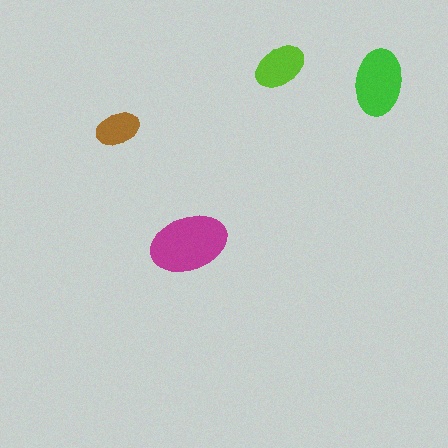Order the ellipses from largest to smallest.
the magenta one, the green one, the lime one, the brown one.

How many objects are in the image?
There are 4 objects in the image.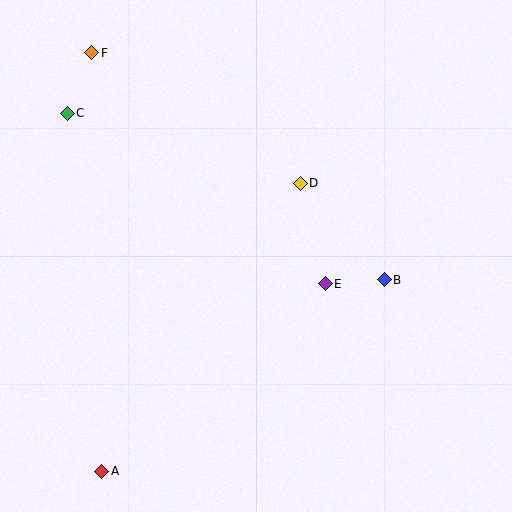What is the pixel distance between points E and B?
The distance between E and B is 59 pixels.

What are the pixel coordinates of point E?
Point E is at (325, 284).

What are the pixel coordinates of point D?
Point D is at (300, 183).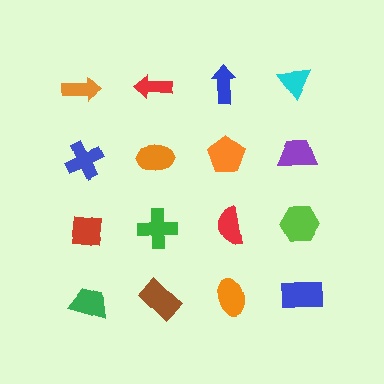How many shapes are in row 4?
4 shapes.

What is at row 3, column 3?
A red semicircle.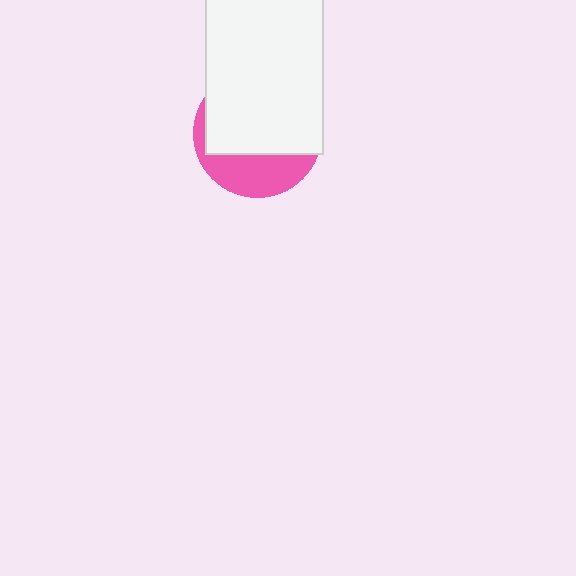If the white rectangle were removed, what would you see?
You would see the complete pink circle.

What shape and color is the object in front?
The object in front is a white rectangle.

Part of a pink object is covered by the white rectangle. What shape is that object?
It is a circle.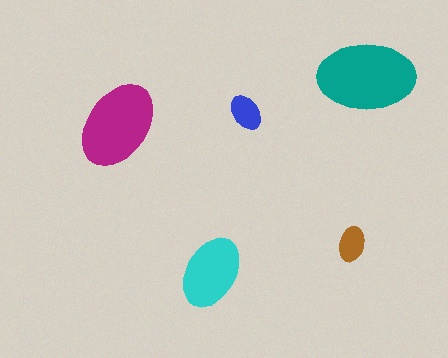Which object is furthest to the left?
The magenta ellipse is leftmost.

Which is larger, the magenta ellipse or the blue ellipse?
The magenta one.